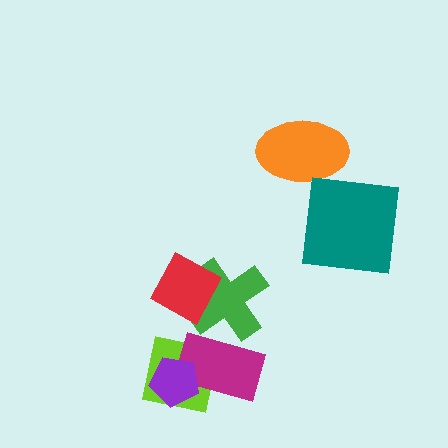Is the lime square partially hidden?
Yes, it is partially covered by another shape.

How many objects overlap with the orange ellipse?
0 objects overlap with the orange ellipse.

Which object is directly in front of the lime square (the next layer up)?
The magenta rectangle is directly in front of the lime square.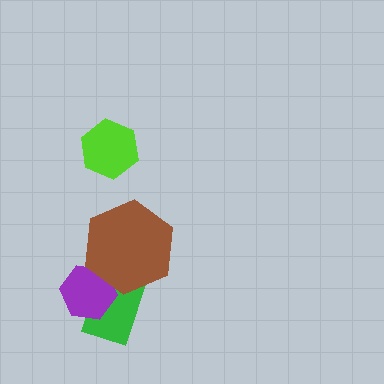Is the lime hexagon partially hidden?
No, no other shape covers it.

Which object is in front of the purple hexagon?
The brown hexagon is in front of the purple hexagon.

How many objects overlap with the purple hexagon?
2 objects overlap with the purple hexagon.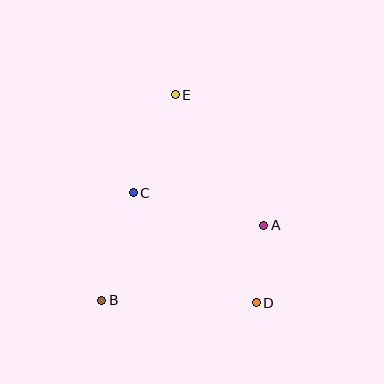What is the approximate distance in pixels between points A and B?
The distance between A and B is approximately 178 pixels.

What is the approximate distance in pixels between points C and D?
The distance between C and D is approximately 165 pixels.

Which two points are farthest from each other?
Points D and E are farthest from each other.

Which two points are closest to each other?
Points A and D are closest to each other.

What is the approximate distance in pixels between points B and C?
The distance between B and C is approximately 112 pixels.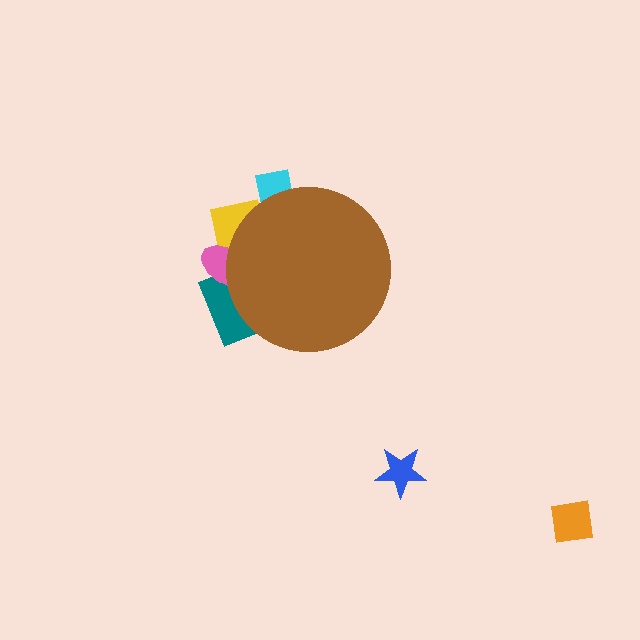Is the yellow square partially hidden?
Yes, the yellow square is partially hidden behind the brown circle.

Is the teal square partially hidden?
Yes, the teal square is partially hidden behind the brown circle.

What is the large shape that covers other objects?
A brown circle.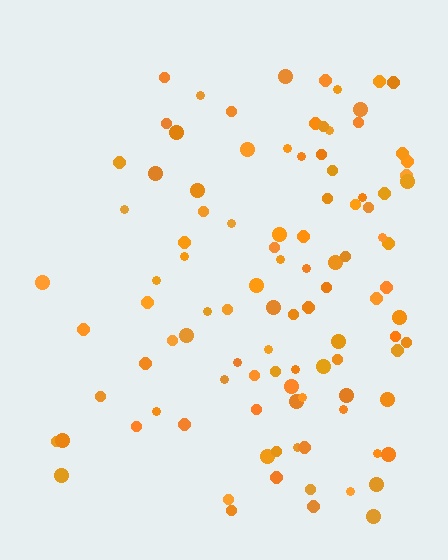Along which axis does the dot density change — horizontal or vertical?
Horizontal.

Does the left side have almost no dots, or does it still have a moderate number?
Still a moderate number, just noticeably fewer than the right.